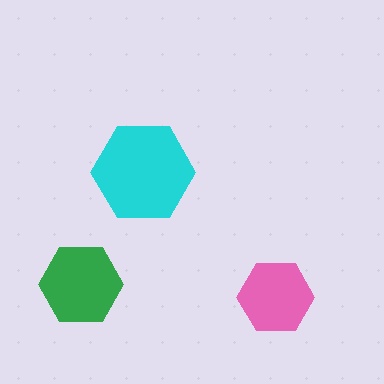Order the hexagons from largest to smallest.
the cyan one, the green one, the pink one.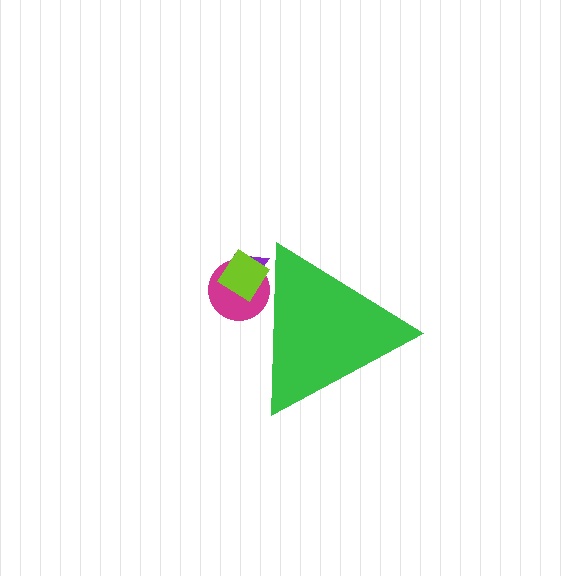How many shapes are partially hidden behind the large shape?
3 shapes are partially hidden.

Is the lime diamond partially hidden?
Yes, the lime diamond is partially hidden behind the green triangle.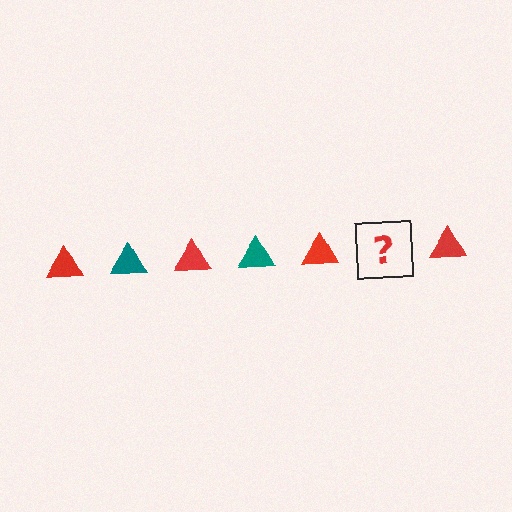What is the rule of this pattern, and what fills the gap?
The rule is that the pattern cycles through red, teal triangles. The gap should be filled with a teal triangle.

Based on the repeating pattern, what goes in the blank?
The blank should be a teal triangle.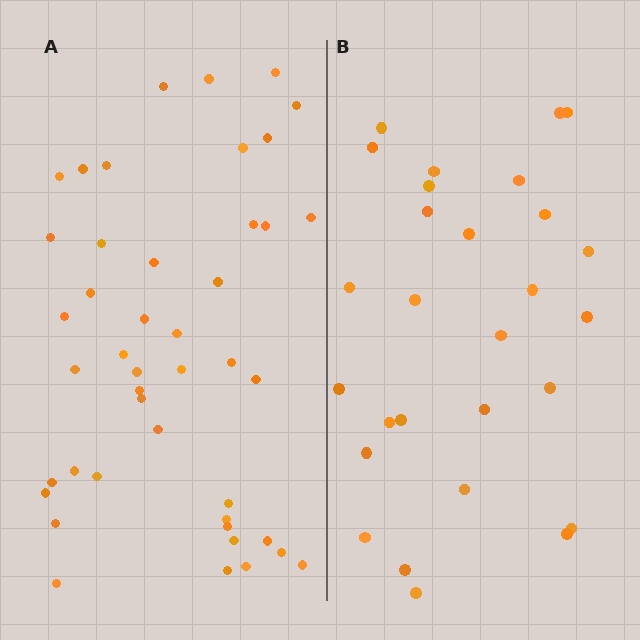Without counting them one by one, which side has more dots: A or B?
Region A (the left region) has more dots.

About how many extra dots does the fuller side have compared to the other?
Region A has approximately 15 more dots than region B.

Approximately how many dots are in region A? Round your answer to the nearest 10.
About 40 dots. (The exact count is 44, which rounds to 40.)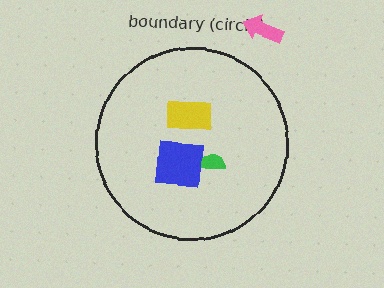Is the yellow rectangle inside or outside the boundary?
Inside.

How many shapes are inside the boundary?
3 inside, 1 outside.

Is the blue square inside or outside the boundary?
Inside.